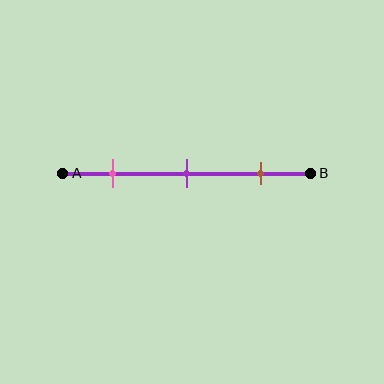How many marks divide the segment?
There are 3 marks dividing the segment.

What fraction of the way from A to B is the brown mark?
The brown mark is approximately 80% (0.8) of the way from A to B.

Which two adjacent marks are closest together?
The pink and purple marks are the closest adjacent pair.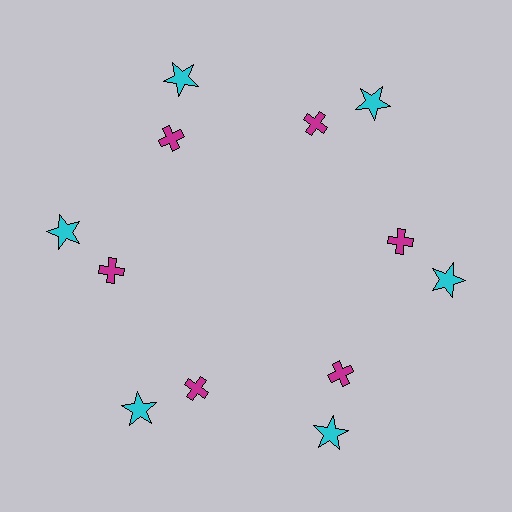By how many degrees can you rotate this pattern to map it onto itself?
The pattern maps onto itself every 60 degrees of rotation.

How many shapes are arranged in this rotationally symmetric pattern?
There are 12 shapes, arranged in 6 groups of 2.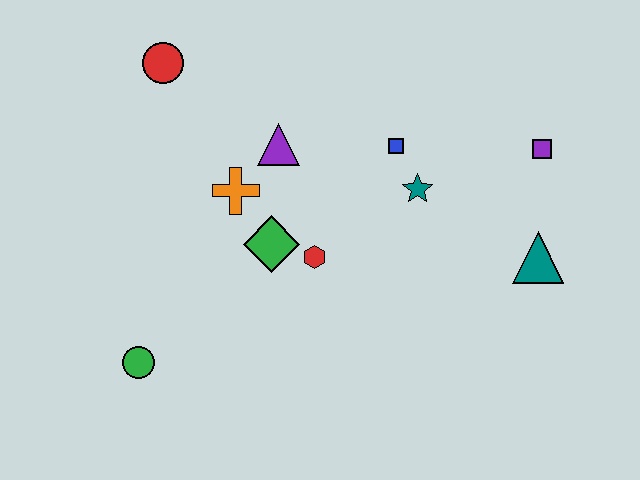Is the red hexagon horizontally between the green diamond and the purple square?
Yes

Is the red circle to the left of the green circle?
No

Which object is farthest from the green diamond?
The purple square is farthest from the green diamond.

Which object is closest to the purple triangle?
The orange cross is closest to the purple triangle.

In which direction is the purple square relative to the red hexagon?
The purple square is to the right of the red hexagon.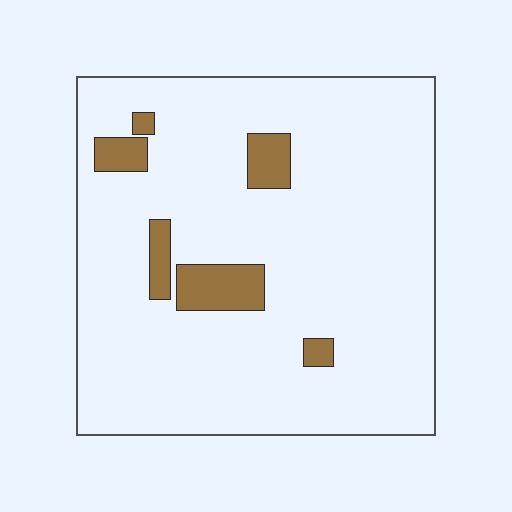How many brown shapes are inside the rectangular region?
6.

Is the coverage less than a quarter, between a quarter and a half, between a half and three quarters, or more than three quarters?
Less than a quarter.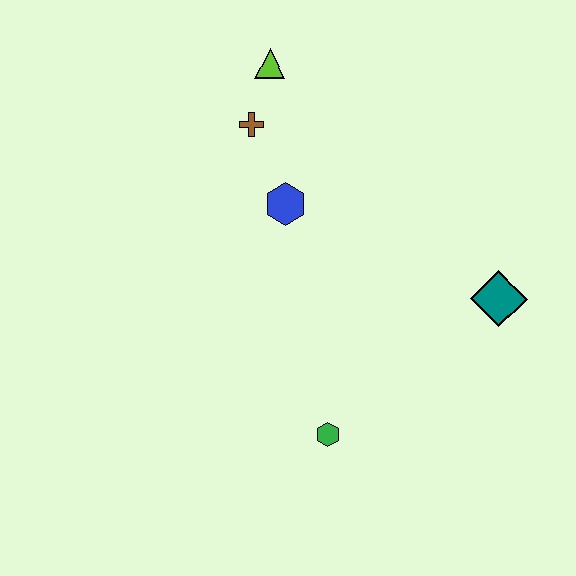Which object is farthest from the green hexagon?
The lime triangle is farthest from the green hexagon.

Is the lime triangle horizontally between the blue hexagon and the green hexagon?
No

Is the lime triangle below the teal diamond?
No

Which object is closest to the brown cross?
The lime triangle is closest to the brown cross.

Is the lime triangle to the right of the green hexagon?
No